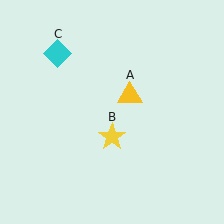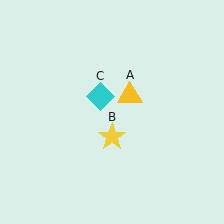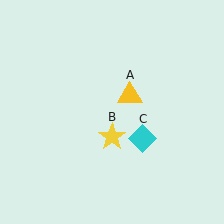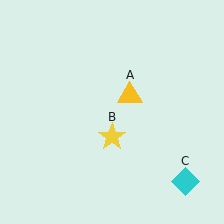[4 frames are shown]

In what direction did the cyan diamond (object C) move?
The cyan diamond (object C) moved down and to the right.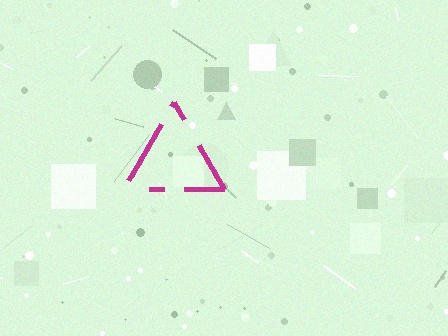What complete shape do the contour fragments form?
The contour fragments form a triangle.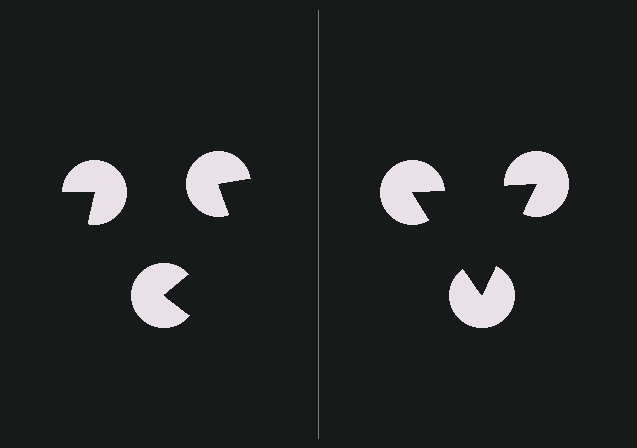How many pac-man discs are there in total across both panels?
6 — 3 on each side.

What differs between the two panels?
The pac-man discs are positioned identically on both sides; only the wedge orientations differ. On the right they align to a triangle; on the left they are misaligned.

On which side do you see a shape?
An illusory triangle appears on the right side. On the left side the wedge cuts are rotated, so no coherent shape forms.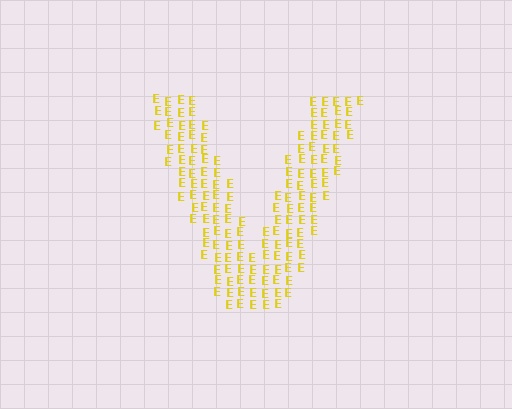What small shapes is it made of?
It is made of small letter E's.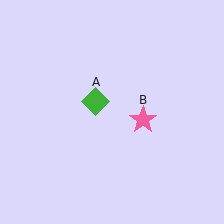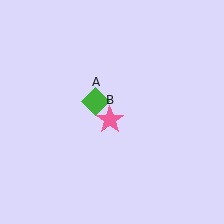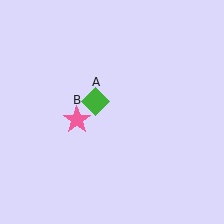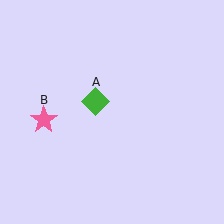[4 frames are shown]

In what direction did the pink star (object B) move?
The pink star (object B) moved left.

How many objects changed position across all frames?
1 object changed position: pink star (object B).